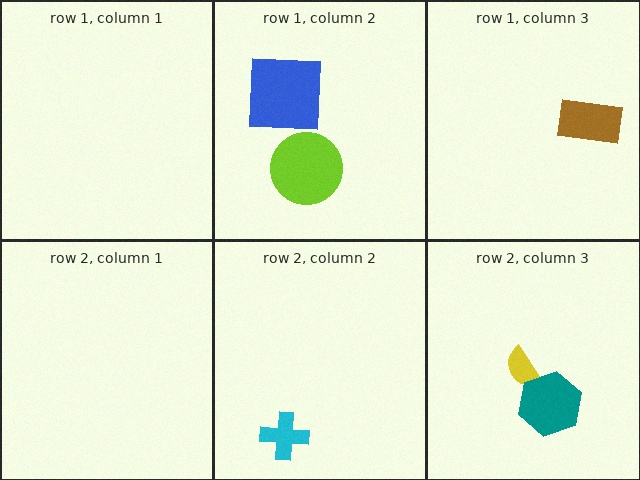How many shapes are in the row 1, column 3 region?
1.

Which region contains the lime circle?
The row 1, column 2 region.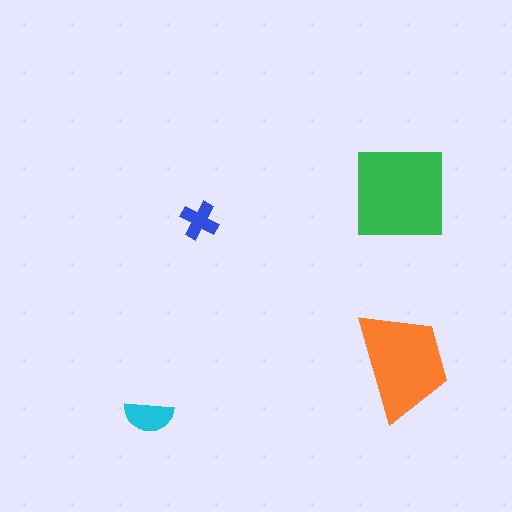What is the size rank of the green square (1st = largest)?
1st.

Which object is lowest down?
The cyan semicircle is bottommost.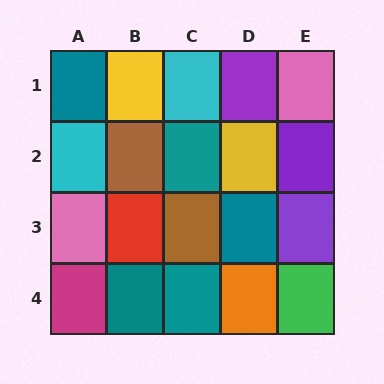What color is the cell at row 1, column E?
Pink.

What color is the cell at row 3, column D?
Teal.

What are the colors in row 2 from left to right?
Cyan, brown, teal, yellow, purple.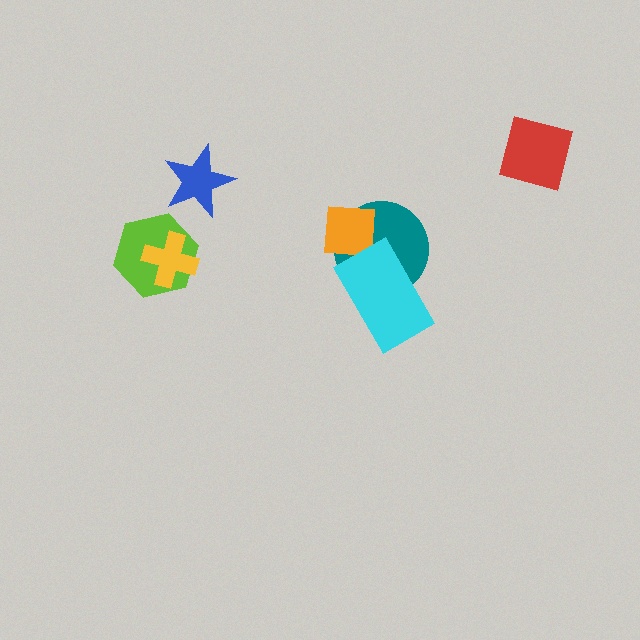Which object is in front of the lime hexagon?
The yellow cross is in front of the lime hexagon.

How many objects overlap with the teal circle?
2 objects overlap with the teal circle.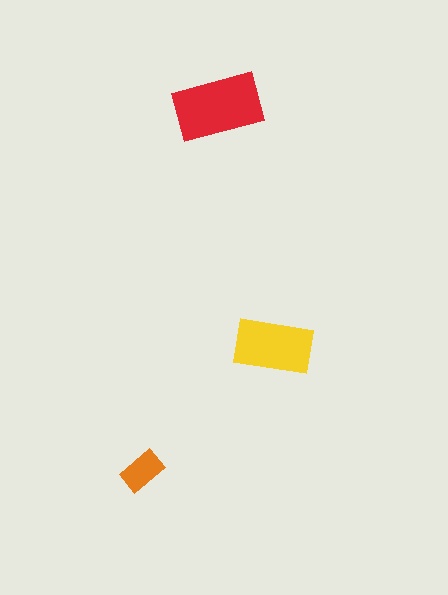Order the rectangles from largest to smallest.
the red one, the yellow one, the orange one.